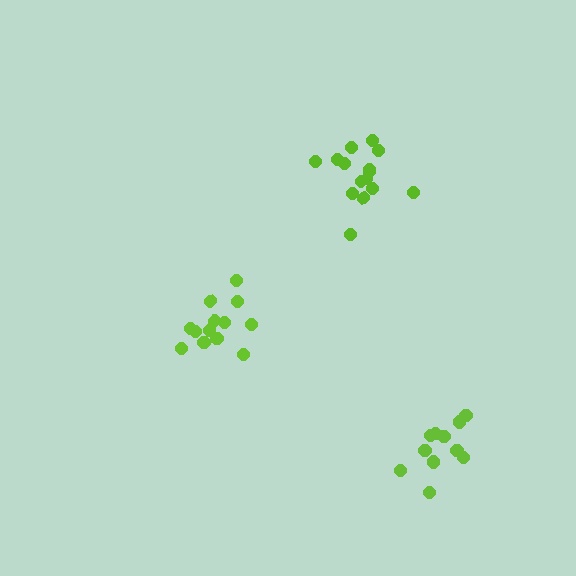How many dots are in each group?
Group 1: 13 dots, Group 2: 15 dots, Group 3: 11 dots (39 total).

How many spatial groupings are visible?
There are 3 spatial groupings.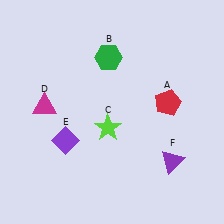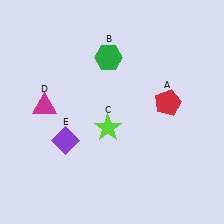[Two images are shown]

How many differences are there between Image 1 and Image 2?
There is 1 difference between the two images.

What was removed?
The purple triangle (F) was removed in Image 2.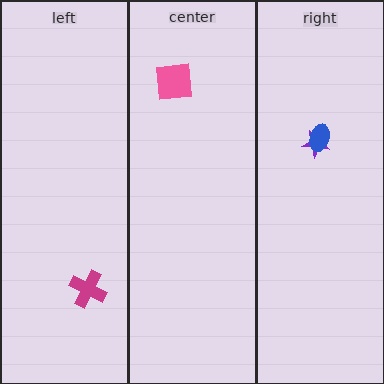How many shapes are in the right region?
2.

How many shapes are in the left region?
1.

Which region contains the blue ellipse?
The right region.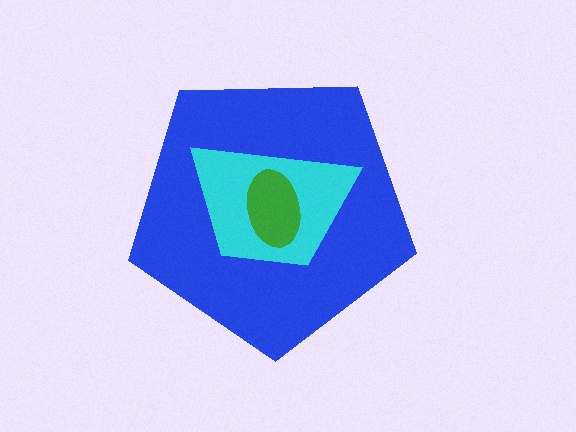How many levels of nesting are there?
3.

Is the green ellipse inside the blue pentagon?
Yes.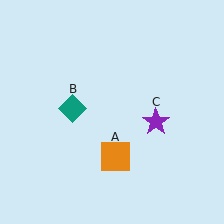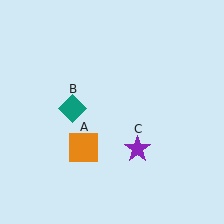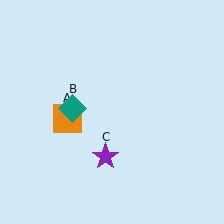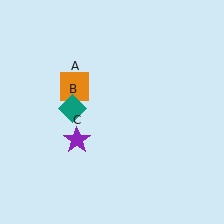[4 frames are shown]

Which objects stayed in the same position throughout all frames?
Teal diamond (object B) remained stationary.